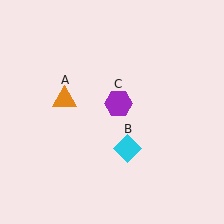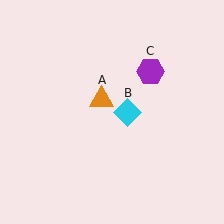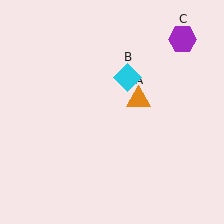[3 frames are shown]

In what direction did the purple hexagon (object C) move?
The purple hexagon (object C) moved up and to the right.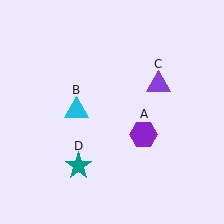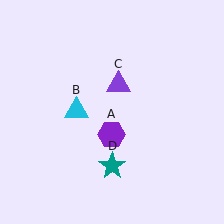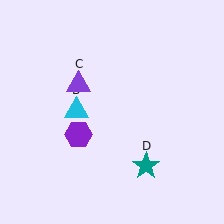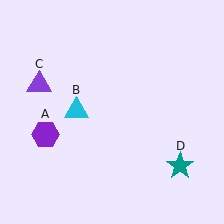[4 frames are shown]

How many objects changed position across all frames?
3 objects changed position: purple hexagon (object A), purple triangle (object C), teal star (object D).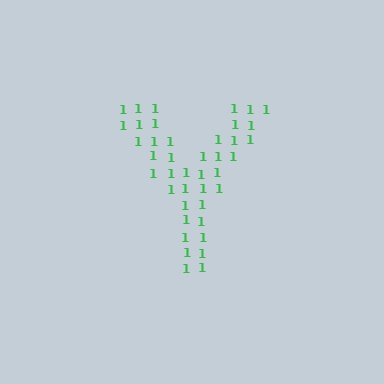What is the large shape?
The large shape is the letter Y.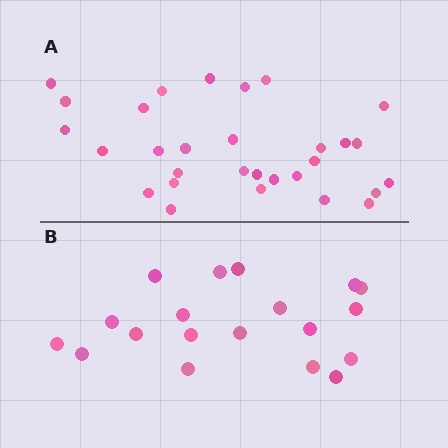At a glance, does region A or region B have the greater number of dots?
Region A (the top region) has more dots.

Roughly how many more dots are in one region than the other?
Region A has roughly 12 or so more dots than region B.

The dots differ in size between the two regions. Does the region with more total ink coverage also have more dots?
No. Region B has more total ink coverage because its dots are larger, but region A actually contains more individual dots. Total area can be misleading — the number of items is what matters here.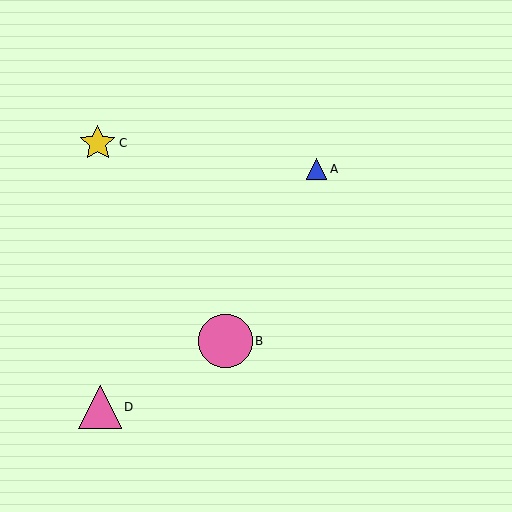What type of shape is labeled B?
Shape B is a pink circle.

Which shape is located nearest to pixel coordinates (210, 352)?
The pink circle (labeled B) at (225, 341) is nearest to that location.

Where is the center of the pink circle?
The center of the pink circle is at (225, 341).